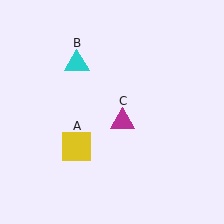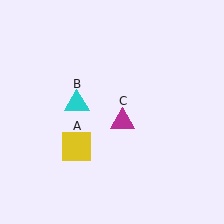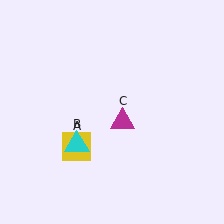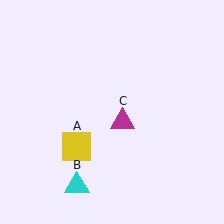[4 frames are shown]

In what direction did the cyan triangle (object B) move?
The cyan triangle (object B) moved down.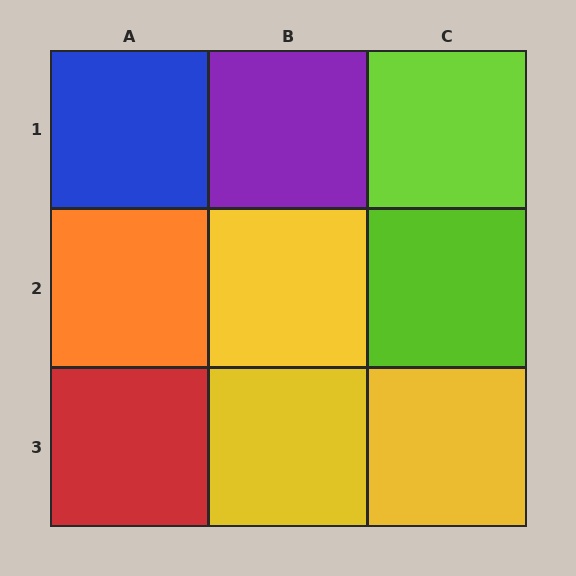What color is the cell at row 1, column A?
Blue.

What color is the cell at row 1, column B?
Purple.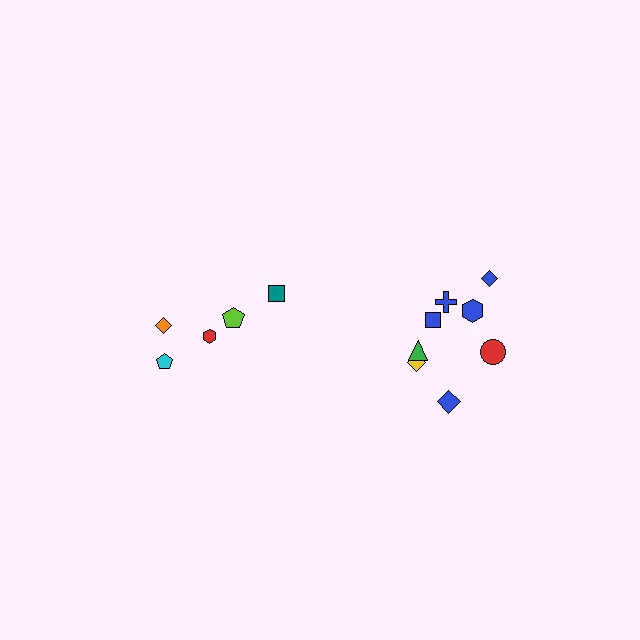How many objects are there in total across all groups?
There are 13 objects.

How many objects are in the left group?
There are 5 objects.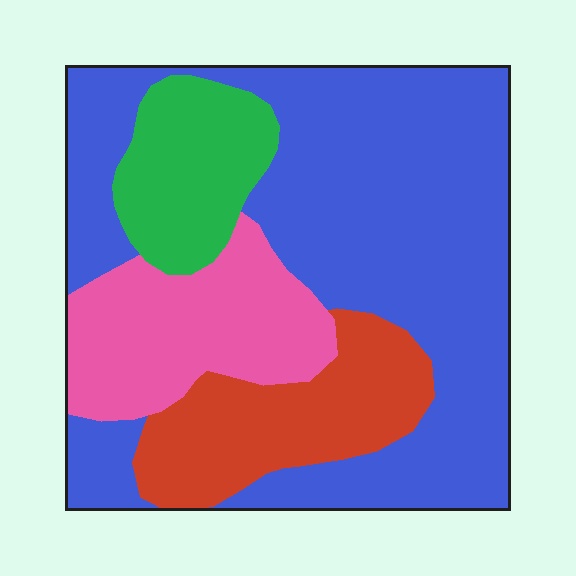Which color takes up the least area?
Green, at roughly 10%.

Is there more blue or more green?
Blue.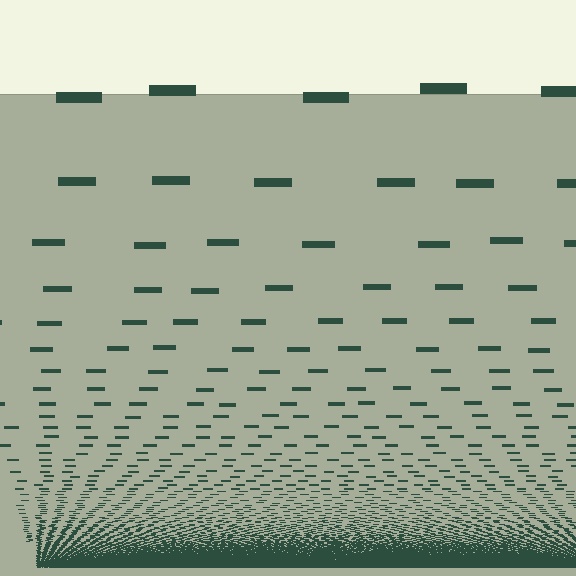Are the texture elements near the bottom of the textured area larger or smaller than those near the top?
Smaller. The gradient is inverted — elements near the bottom are smaller and denser.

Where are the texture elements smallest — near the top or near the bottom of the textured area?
Near the bottom.